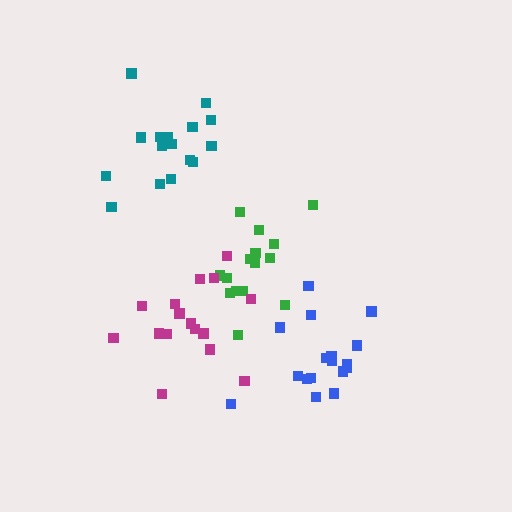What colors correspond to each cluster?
The clusters are colored: green, blue, teal, magenta.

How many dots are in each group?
Group 1: 15 dots, Group 2: 17 dots, Group 3: 16 dots, Group 4: 17 dots (65 total).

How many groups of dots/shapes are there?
There are 4 groups.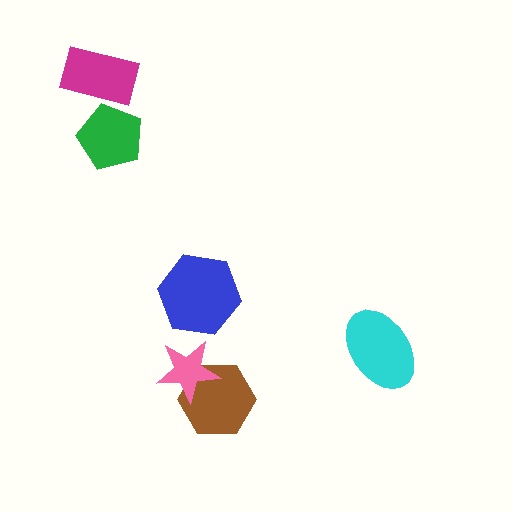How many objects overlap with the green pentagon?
1 object overlaps with the green pentagon.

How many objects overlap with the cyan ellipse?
0 objects overlap with the cyan ellipse.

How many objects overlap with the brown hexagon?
1 object overlaps with the brown hexagon.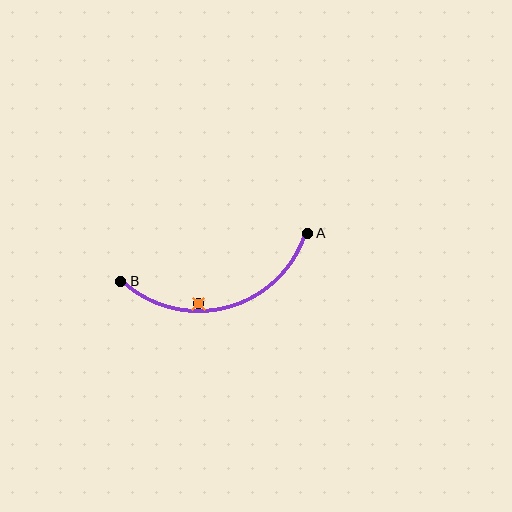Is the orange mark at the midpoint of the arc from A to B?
No — the orange mark does not lie on the arc at all. It sits slightly inside the curve.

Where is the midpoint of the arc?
The arc midpoint is the point on the curve farthest from the straight line joining A and B. It sits below that line.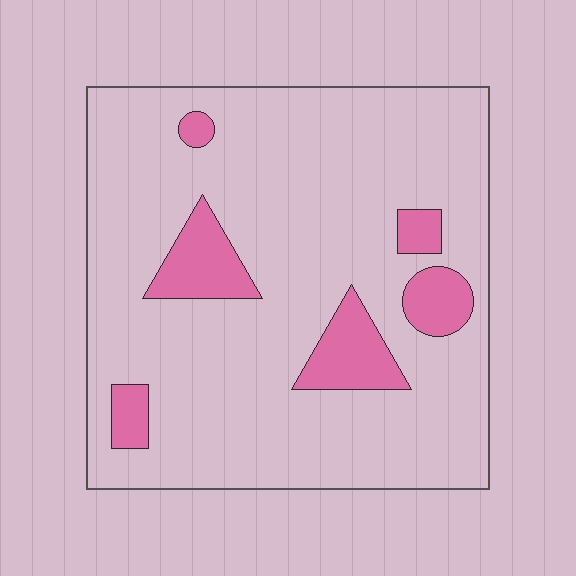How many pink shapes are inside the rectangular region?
6.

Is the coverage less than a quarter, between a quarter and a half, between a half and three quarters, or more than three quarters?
Less than a quarter.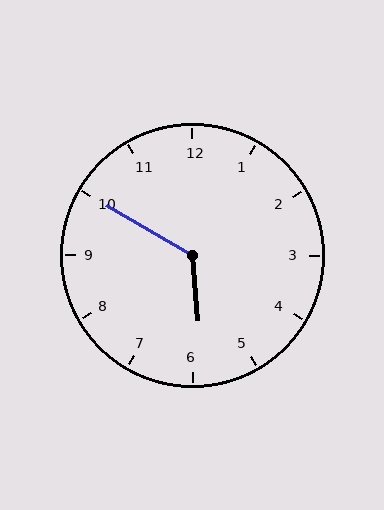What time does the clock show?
5:50.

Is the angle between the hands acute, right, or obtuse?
It is obtuse.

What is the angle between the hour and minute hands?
Approximately 125 degrees.